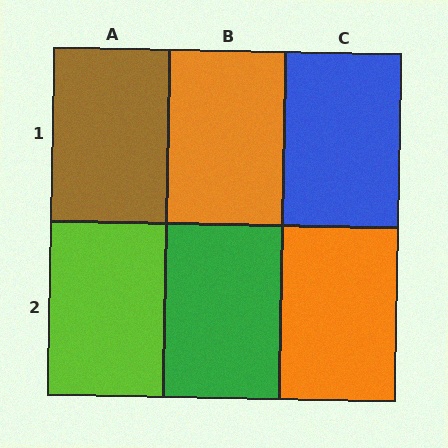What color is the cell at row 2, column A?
Lime.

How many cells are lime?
1 cell is lime.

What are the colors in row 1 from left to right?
Brown, orange, blue.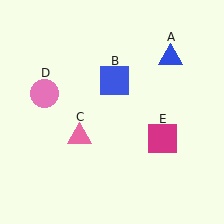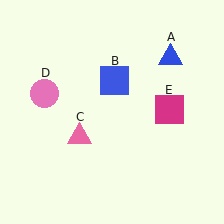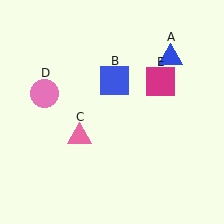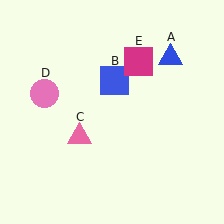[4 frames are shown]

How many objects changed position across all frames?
1 object changed position: magenta square (object E).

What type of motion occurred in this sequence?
The magenta square (object E) rotated counterclockwise around the center of the scene.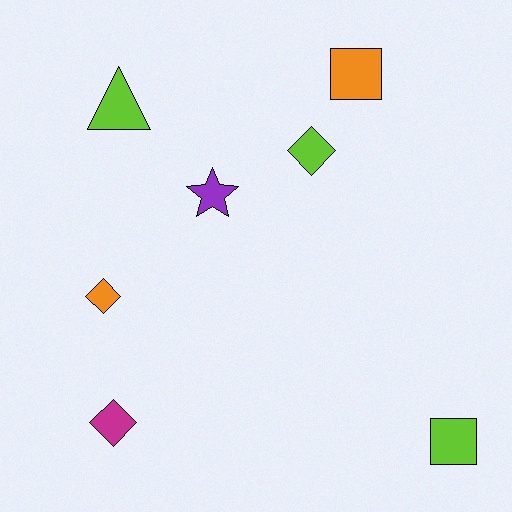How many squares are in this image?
There are 2 squares.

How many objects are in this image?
There are 7 objects.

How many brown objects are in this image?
There are no brown objects.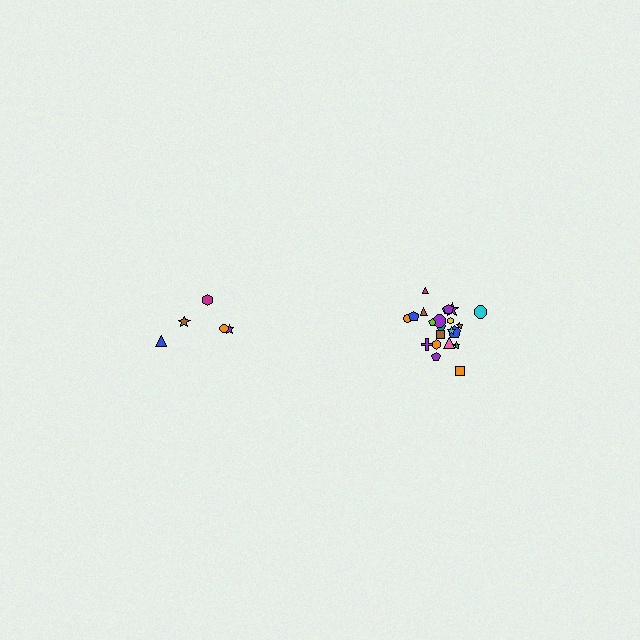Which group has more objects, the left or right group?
The right group.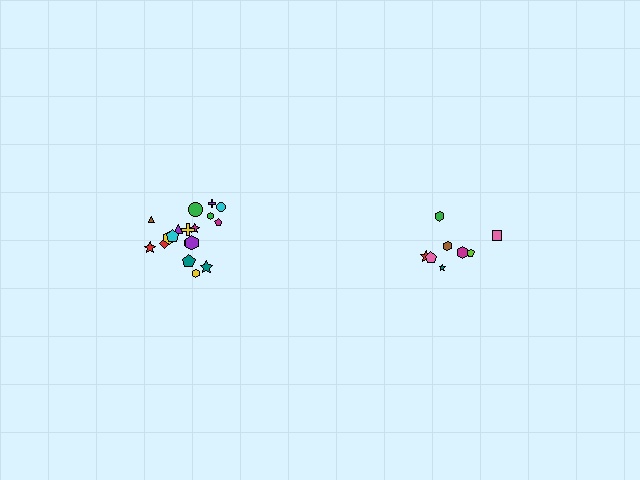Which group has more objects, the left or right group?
The left group.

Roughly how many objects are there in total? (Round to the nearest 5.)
Roughly 25 objects in total.